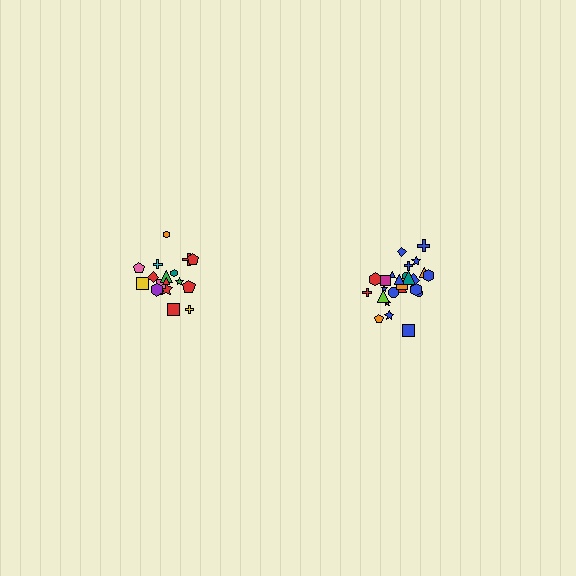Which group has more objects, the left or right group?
The right group.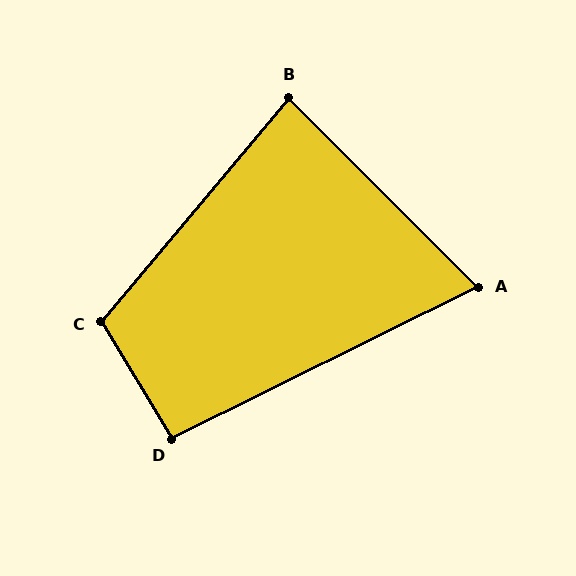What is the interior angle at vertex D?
Approximately 95 degrees (approximately right).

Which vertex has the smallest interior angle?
A, at approximately 71 degrees.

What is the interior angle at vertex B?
Approximately 85 degrees (approximately right).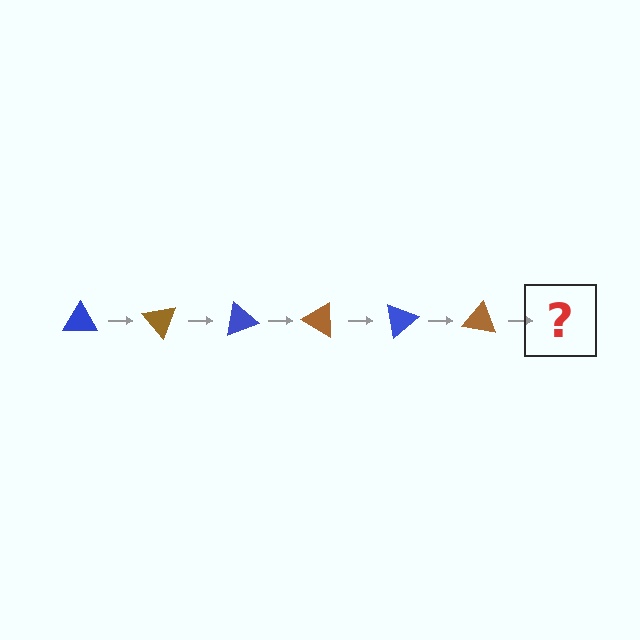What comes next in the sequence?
The next element should be a blue triangle, rotated 300 degrees from the start.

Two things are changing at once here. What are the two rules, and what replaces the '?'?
The two rules are that it rotates 50 degrees each step and the color cycles through blue and brown. The '?' should be a blue triangle, rotated 300 degrees from the start.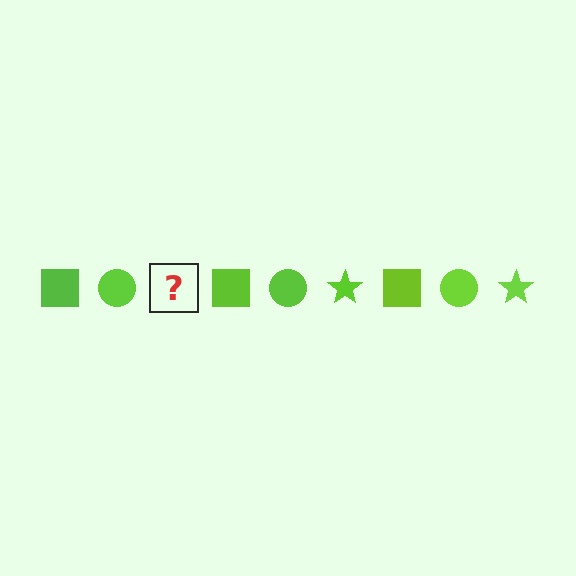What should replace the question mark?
The question mark should be replaced with a lime star.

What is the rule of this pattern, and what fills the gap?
The rule is that the pattern cycles through square, circle, star shapes in lime. The gap should be filled with a lime star.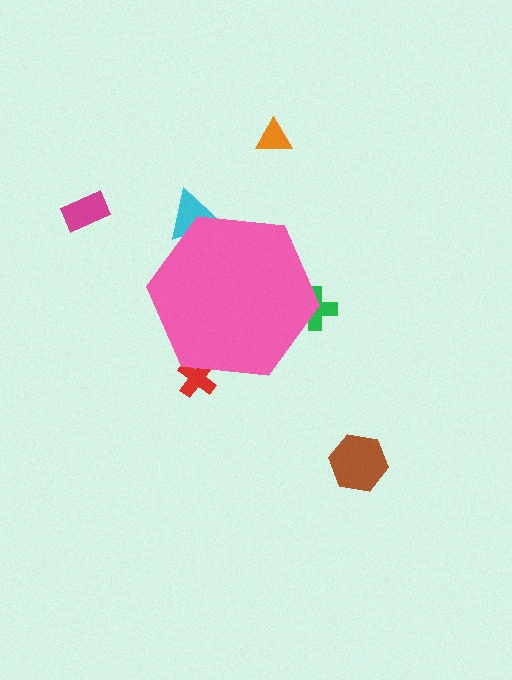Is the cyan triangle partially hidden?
Yes, the cyan triangle is partially hidden behind the pink hexagon.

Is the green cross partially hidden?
Yes, the green cross is partially hidden behind the pink hexagon.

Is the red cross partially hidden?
Yes, the red cross is partially hidden behind the pink hexagon.